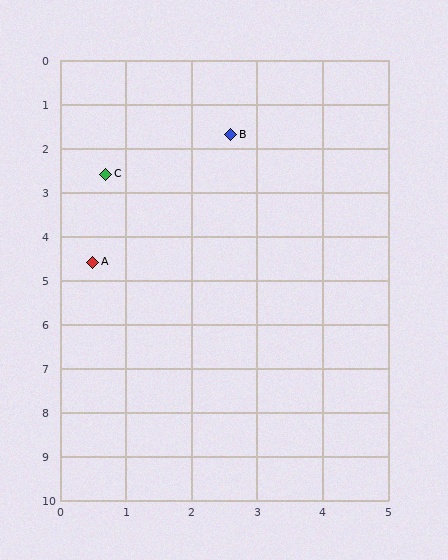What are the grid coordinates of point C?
Point C is at approximately (0.7, 2.6).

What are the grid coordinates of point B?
Point B is at approximately (2.6, 1.7).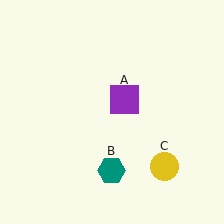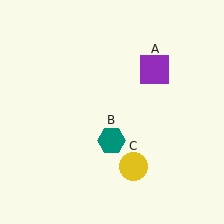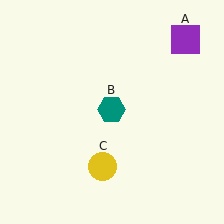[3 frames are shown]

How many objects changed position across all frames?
3 objects changed position: purple square (object A), teal hexagon (object B), yellow circle (object C).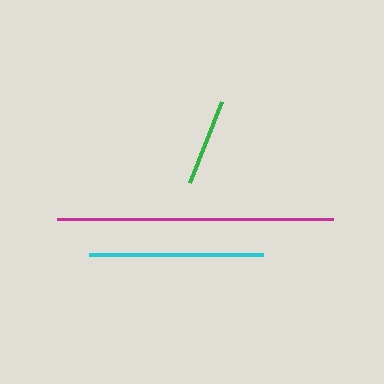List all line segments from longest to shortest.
From longest to shortest: magenta, cyan, green.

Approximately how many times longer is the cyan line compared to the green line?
The cyan line is approximately 2.0 times the length of the green line.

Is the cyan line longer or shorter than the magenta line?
The magenta line is longer than the cyan line.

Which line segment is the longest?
The magenta line is the longest at approximately 276 pixels.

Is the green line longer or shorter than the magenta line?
The magenta line is longer than the green line.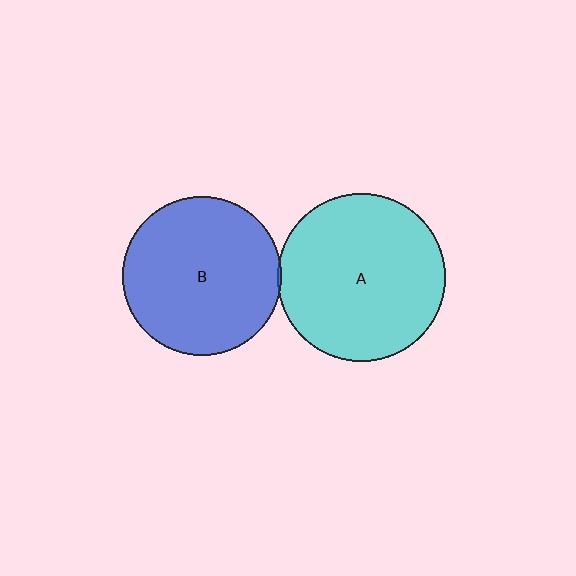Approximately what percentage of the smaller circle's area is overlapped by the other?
Approximately 5%.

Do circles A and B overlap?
Yes.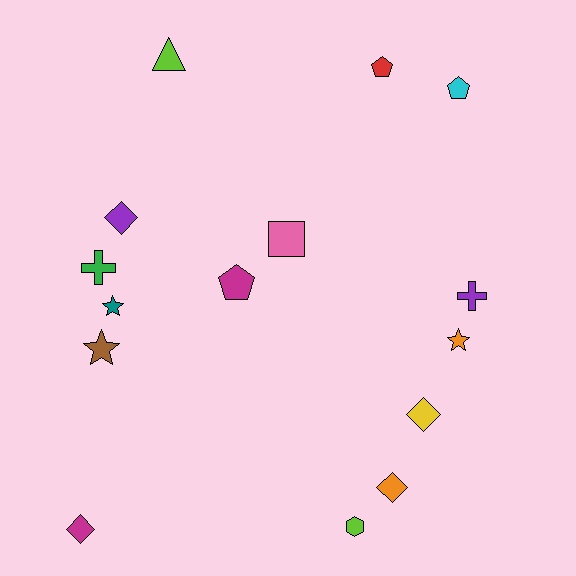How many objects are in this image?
There are 15 objects.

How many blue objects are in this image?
There are no blue objects.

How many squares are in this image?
There is 1 square.